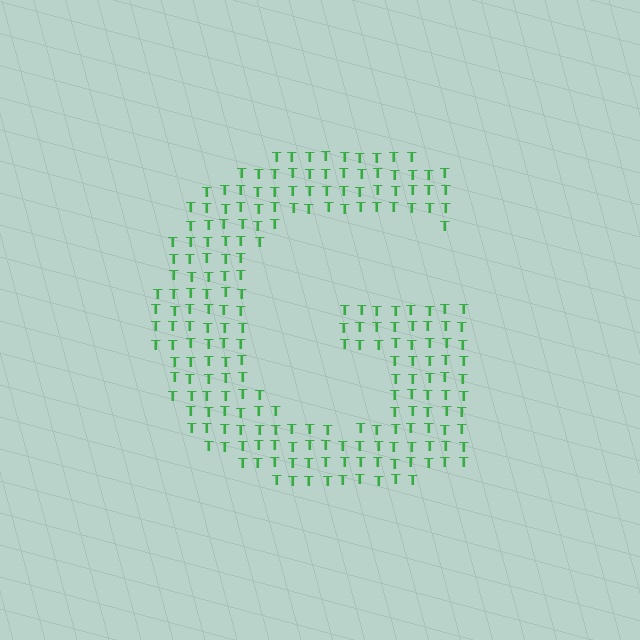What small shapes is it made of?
It is made of small letter T's.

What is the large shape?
The large shape is the letter G.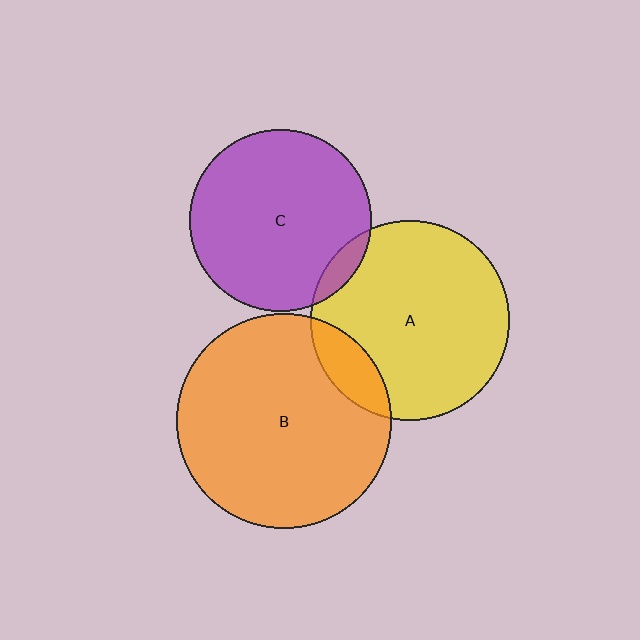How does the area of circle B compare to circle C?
Approximately 1.4 times.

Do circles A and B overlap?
Yes.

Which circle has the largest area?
Circle B (orange).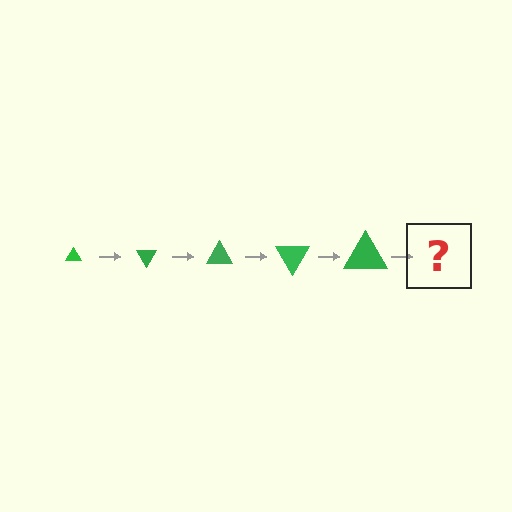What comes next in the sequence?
The next element should be a triangle, larger than the previous one and rotated 300 degrees from the start.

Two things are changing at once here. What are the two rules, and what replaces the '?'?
The two rules are that the triangle grows larger each step and it rotates 60 degrees each step. The '?' should be a triangle, larger than the previous one and rotated 300 degrees from the start.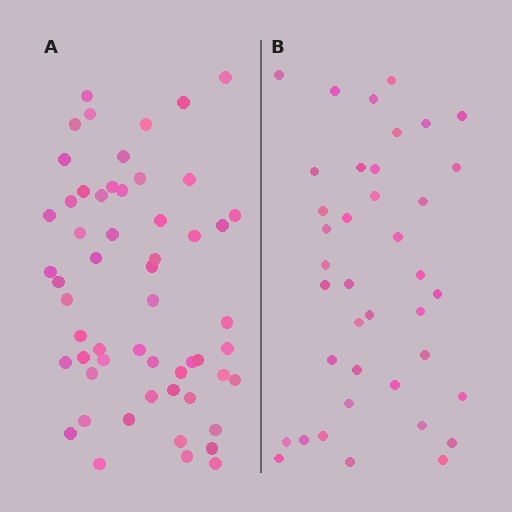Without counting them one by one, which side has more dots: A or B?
Region A (the left region) has more dots.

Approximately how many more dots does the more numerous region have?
Region A has approximately 15 more dots than region B.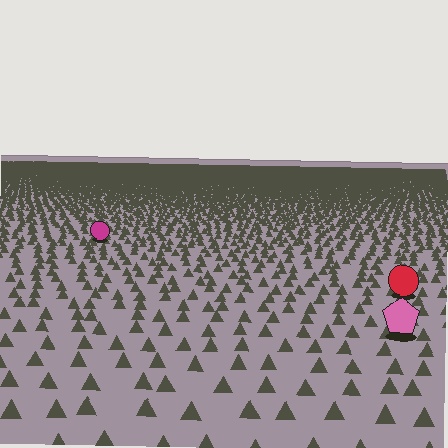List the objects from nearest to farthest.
From nearest to farthest: the pink pentagon, the red circle, the magenta circle.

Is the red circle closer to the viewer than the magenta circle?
Yes. The red circle is closer — you can tell from the texture gradient: the ground texture is coarser near it.